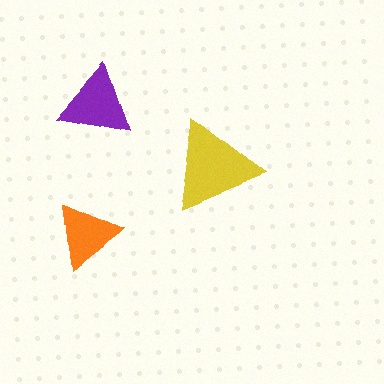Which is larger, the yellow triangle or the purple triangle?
The yellow one.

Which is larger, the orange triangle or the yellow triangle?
The yellow one.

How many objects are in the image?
There are 3 objects in the image.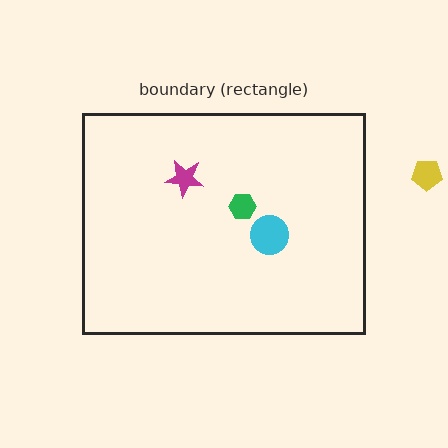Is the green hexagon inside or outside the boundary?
Inside.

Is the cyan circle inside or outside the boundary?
Inside.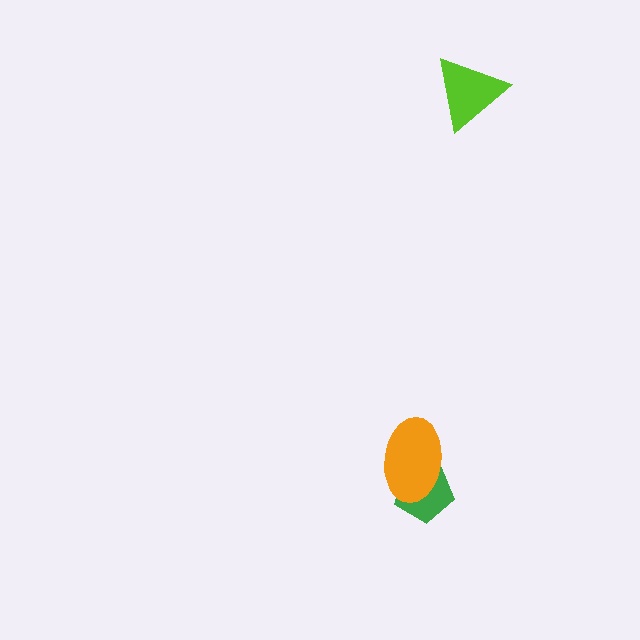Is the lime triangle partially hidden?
No, no other shape covers it.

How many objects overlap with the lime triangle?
0 objects overlap with the lime triangle.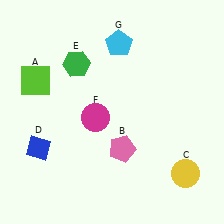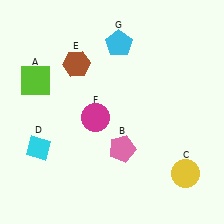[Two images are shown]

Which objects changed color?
D changed from blue to cyan. E changed from green to brown.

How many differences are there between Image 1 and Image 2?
There are 2 differences between the two images.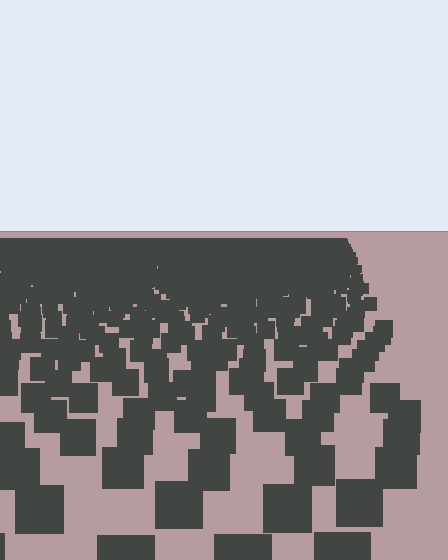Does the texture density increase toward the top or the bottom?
Density increases toward the top.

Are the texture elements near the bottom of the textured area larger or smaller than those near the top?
Larger. Near the bottom, elements are closer to the viewer and appear at a bigger on-screen size.